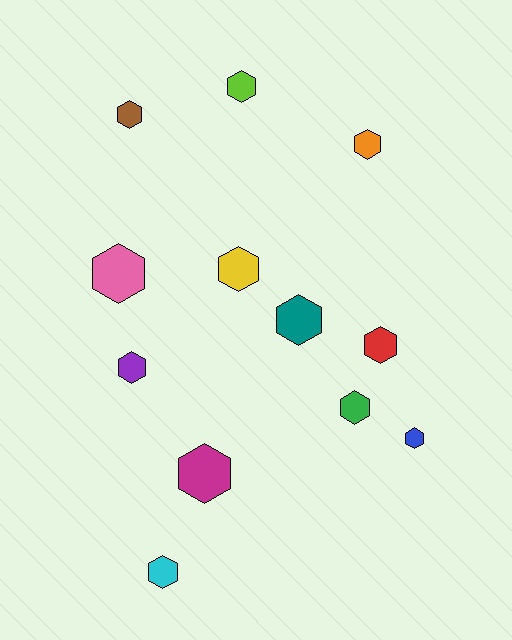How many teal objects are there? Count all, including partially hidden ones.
There is 1 teal object.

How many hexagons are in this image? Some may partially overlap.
There are 12 hexagons.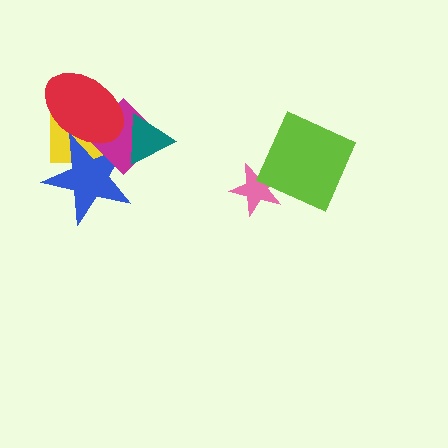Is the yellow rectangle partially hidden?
Yes, it is partially covered by another shape.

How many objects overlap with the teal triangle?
3 objects overlap with the teal triangle.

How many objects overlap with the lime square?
1 object overlaps with the lime square.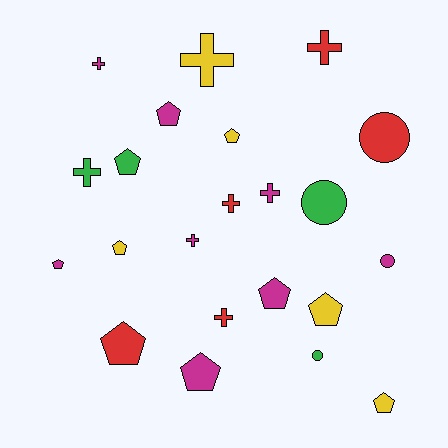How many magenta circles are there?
There is 1 magenta circle.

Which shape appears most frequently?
Pentagon, with 10 objects.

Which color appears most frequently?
Magenta, with 8 objects.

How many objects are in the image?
There are 22 objects.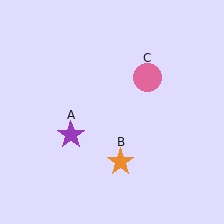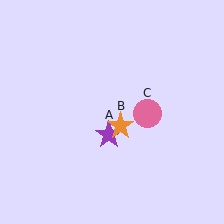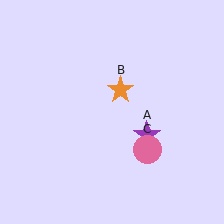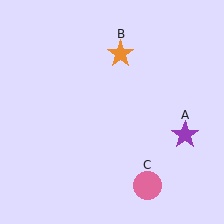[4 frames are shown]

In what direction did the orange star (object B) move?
The orange star (object B) moved up.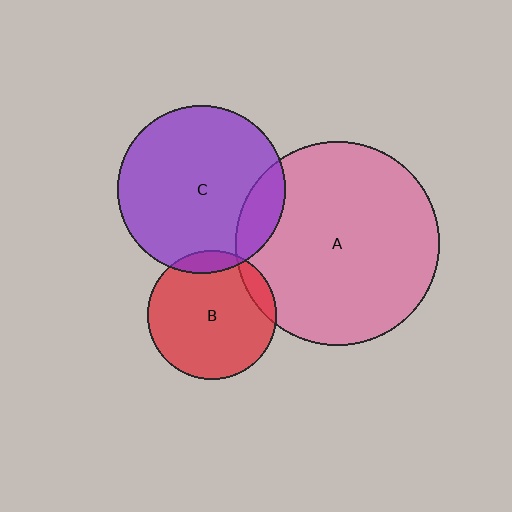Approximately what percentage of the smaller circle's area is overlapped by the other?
Approximately 10%.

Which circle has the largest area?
Circle A (pink).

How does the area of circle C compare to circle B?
Approximately 1.7 times.